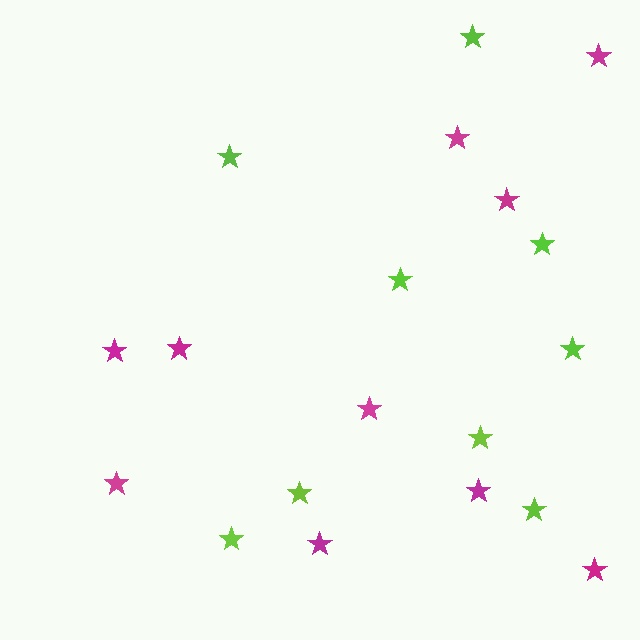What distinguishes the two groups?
There are 2 groups: one group of lime stars (9) and one group of magenta stars (10).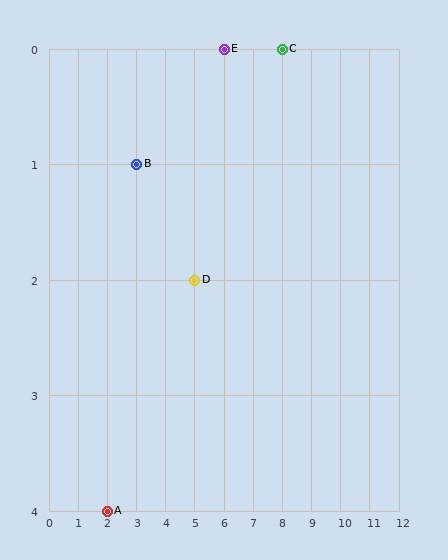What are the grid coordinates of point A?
Point A is at grid coordinates (2, 4).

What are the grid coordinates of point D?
Point D is at grid coordinates (5, 2).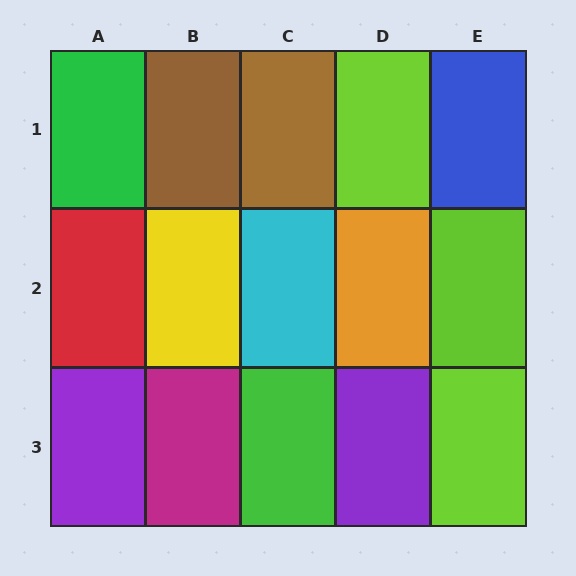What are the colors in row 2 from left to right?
Red, yellow, cyan, orange, lime.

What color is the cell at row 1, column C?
Brown.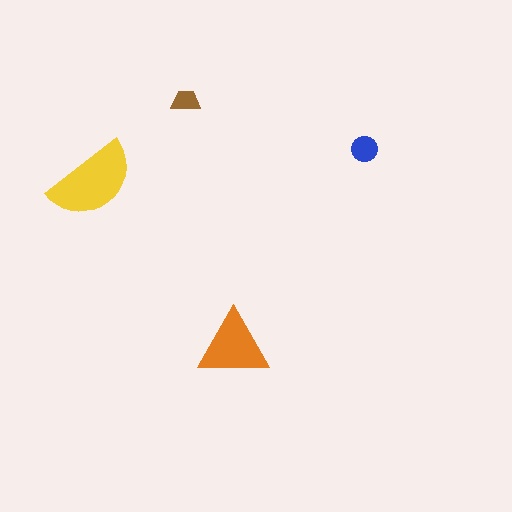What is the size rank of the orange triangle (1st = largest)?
2nd.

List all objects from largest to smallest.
The yellow semicircle, the orange triangle, the blue circle, the brown trapezoid.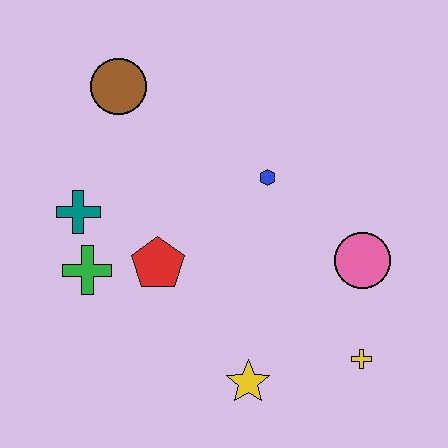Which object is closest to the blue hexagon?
The pink circle is closest to the blue hexagon.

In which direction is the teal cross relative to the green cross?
The teal cross is above the green cross.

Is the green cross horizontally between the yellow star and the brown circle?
No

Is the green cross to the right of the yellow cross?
No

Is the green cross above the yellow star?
Yes